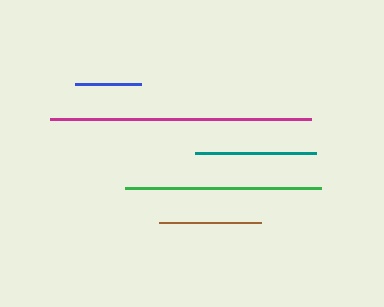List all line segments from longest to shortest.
From longest to shortest: magenta, green, teal, brown, blue.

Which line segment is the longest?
The magenta line is the longest at approximately 261 pixels.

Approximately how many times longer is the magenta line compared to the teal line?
The magenta line is approximately 2.2 times the length of the teal line.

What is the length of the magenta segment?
The magenta segment is approximately 261 pixels long.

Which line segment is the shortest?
The blue line is the shortest at approximately 65 pixels.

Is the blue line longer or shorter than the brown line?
The brown line is longer than the blue line.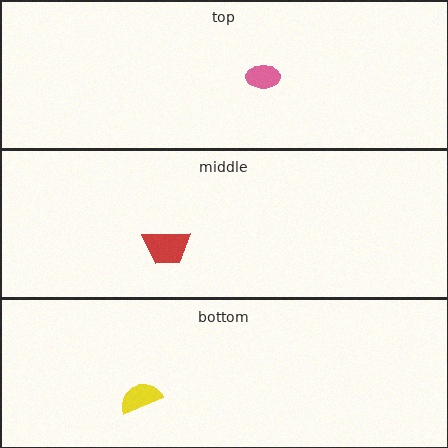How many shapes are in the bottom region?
1.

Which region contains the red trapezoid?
The middle region.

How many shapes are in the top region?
1.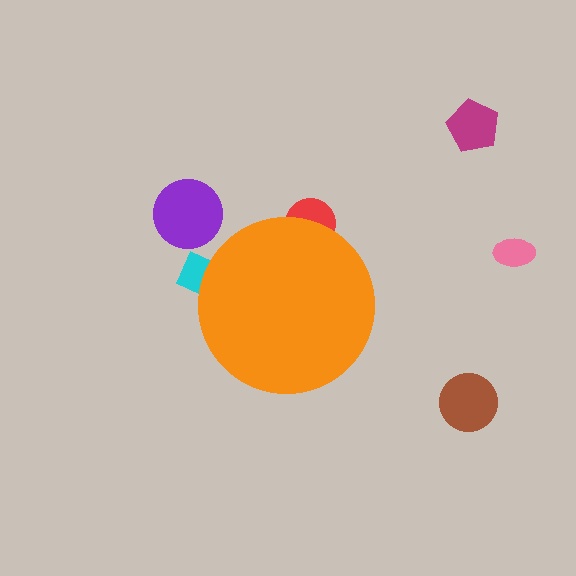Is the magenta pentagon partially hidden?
No, the magenta pentagon is fully visible.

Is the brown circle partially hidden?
No, the brown circle is fully visible.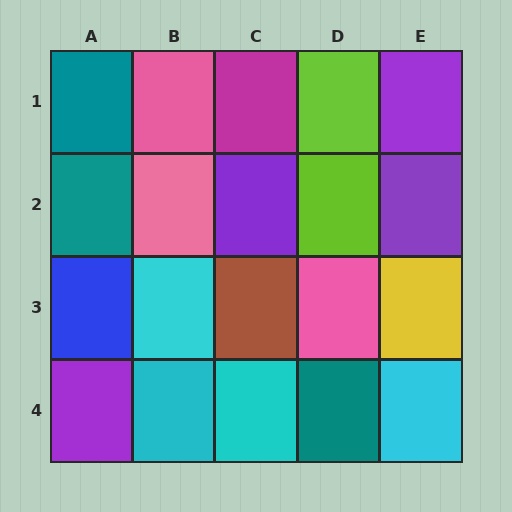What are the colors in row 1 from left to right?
Teal, pink, magenta, lime, purple.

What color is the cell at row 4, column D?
Teal.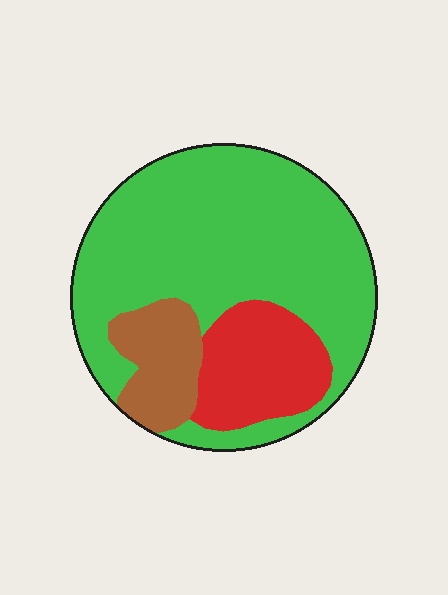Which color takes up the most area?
Green, at roughly 70%.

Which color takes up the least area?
Brown, at roughly 15%.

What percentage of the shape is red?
Red takes up about one sixth (1/6) of the shape.